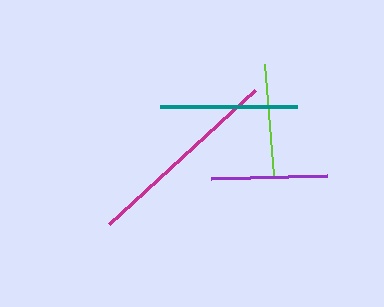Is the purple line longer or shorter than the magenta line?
The magenta line is longer than the purple line.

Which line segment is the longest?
The magenta line is the longest at approximately 199 pixels.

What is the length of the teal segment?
The teal segment is approximately 137 pixels long.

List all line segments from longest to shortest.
From longest to shortest: magenta, teal, purple, lime.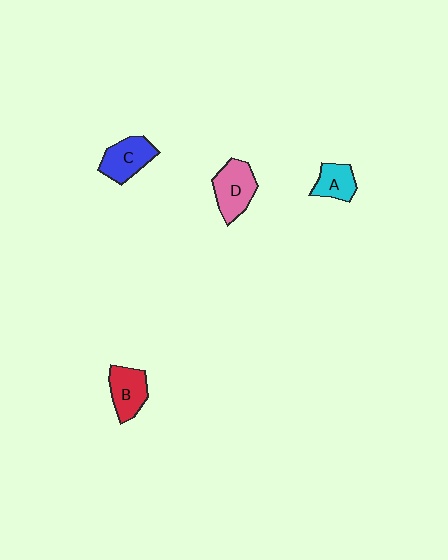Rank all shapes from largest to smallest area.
From largest to smallest: D (pink), C (blue), B (red), A (cyan).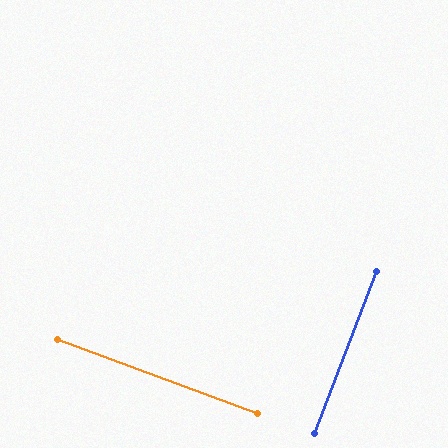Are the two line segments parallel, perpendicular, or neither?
Perpendicular — they meet at approximately 90°.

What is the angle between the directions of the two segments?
Approximately 90 degrees.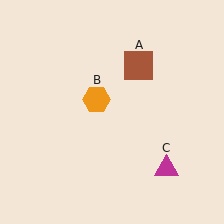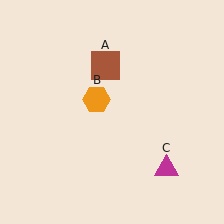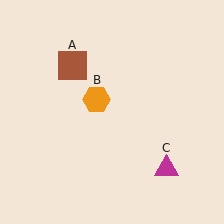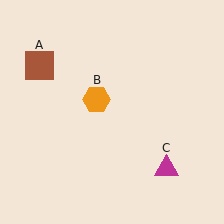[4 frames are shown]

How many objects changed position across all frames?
1 object changed position: brown square (object A).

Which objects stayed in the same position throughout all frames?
Orange hexagon (object B) and magenta triangle (object C) remained stationary.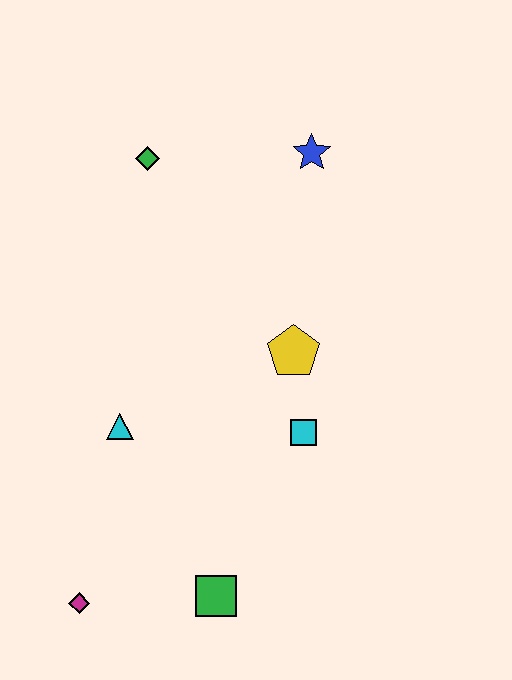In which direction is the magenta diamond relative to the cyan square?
The magenta diamond is to the left of the cyan square.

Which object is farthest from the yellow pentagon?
The magenta diamond is farthest from the yellow pentagon.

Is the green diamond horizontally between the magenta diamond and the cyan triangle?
No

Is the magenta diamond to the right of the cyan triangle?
No